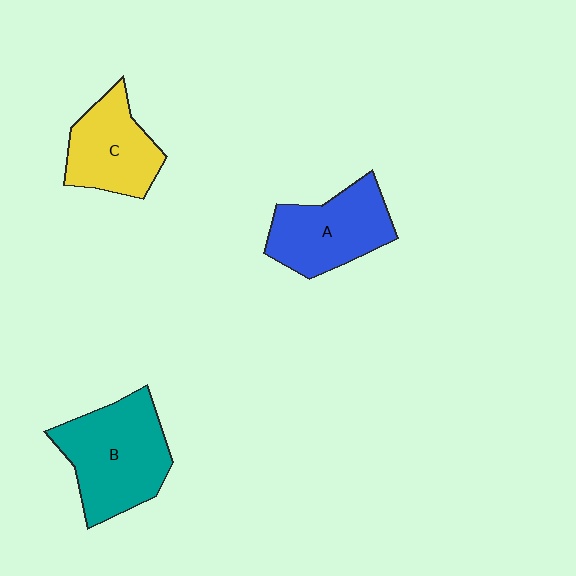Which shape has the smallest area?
Shape C (yellow).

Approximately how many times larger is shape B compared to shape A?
Approximately 1.2 times.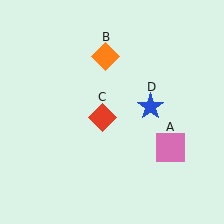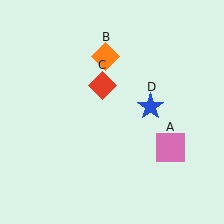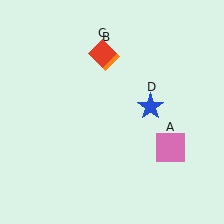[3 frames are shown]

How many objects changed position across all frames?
1 object changed position: red diamond (object C).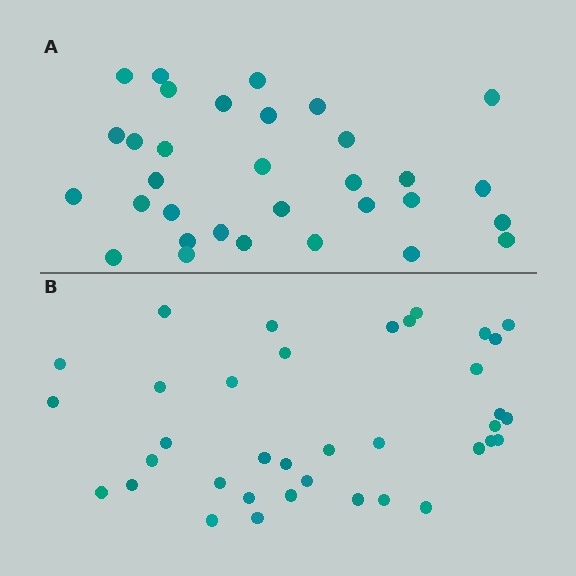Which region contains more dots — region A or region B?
Region B (the bottom region) has more dots.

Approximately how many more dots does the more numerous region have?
Region B has about 5 more dots than region A.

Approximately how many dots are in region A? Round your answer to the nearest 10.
About 30 dots. (The exact count is 32, which rounds to 30.)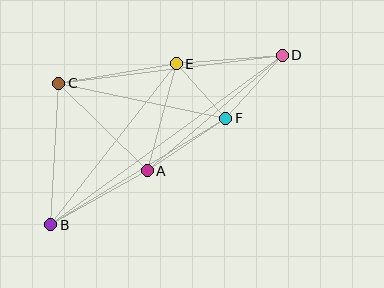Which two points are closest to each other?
Points E and F are closest to each other.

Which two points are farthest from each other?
Points B and D are farthest from each other.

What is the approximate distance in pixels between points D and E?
The distance between D and E is approximately 107 pixels.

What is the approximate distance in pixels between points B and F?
The distance between B and F is approximately 205 pixels.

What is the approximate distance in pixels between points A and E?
The distance between A and E is approximately 111 pixels.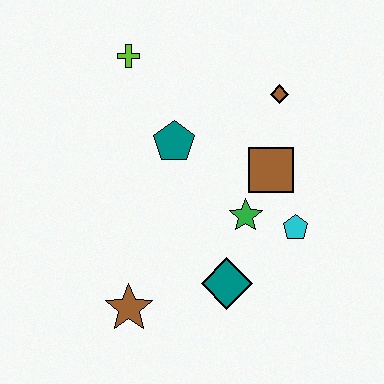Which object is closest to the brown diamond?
The brown square is closest to the brown diamond.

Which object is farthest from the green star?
The lime cross is farthest from the green star.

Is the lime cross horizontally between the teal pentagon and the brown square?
No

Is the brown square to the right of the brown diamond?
No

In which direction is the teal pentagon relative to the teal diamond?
The teal pentagon is above the teal diamond.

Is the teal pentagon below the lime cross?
Yes